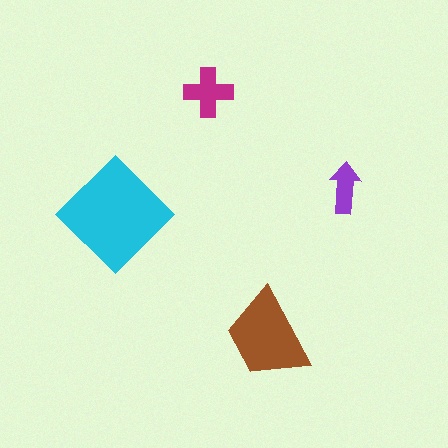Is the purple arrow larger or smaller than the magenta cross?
Smaller.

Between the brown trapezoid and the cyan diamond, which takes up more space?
The cyan diamond.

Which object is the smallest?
The purple arrow.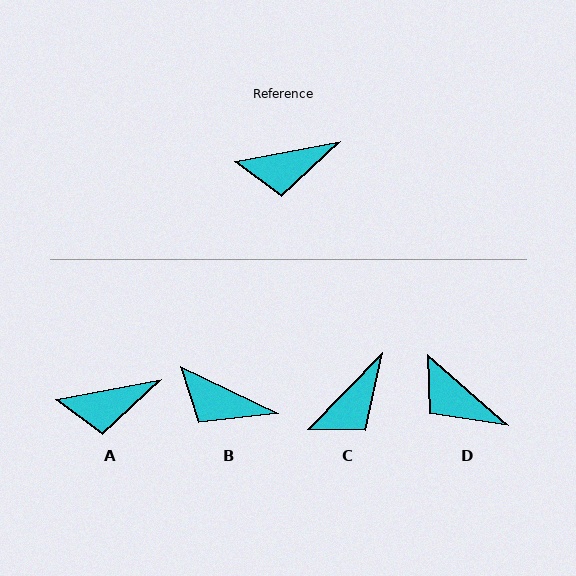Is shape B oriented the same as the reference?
No, it is off by about 36 degrees.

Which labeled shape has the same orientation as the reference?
A.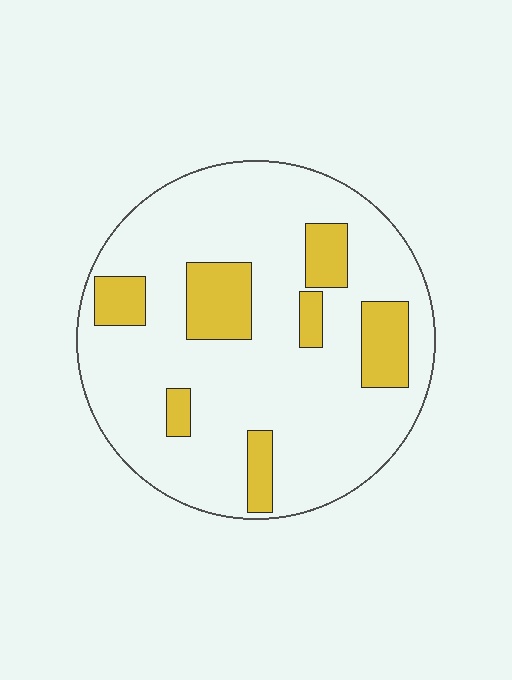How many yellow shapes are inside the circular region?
7.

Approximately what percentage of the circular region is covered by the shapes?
Approximately 20%.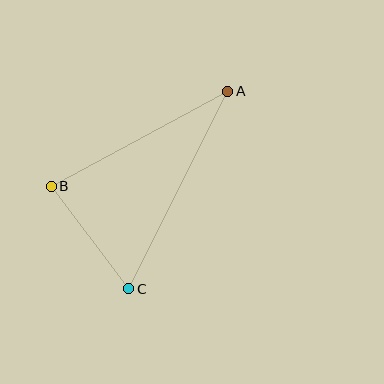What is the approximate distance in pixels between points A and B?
The distance between A and B is approximately 200 pixels.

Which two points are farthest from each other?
Points A and C are farthest from each other.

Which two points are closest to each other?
Points B and C are closest to each other.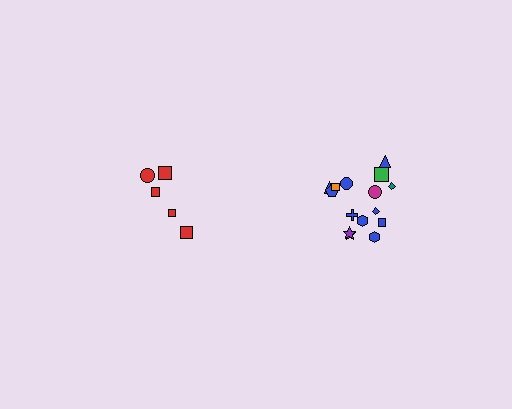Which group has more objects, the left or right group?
The right group.